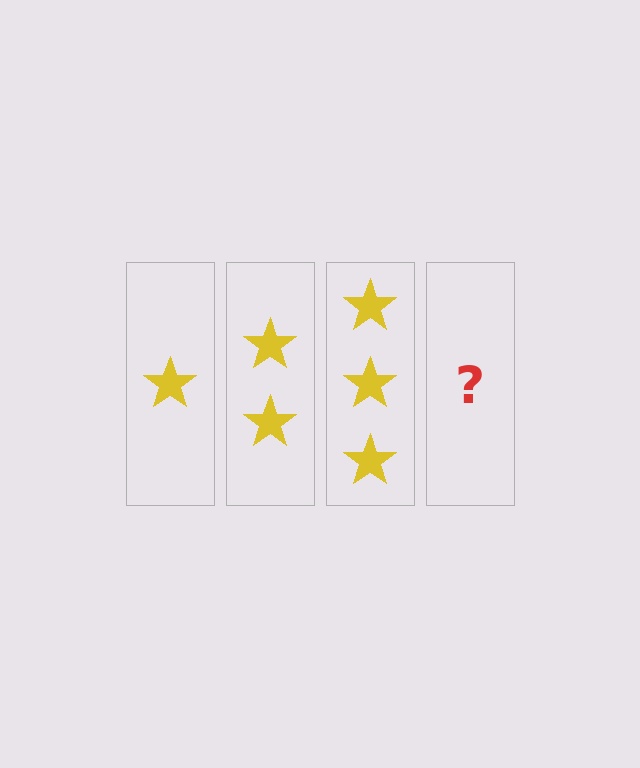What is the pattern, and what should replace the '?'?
The pattern is that each step adds one more star. The '?' should be 4 stars.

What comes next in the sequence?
The next element should be 4 stars.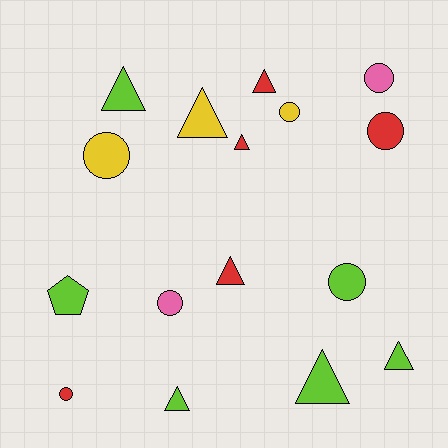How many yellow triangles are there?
There is 1 yellow triangle.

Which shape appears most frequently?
Triangle, with 8 objects.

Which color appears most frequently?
Lime, with 6 objects.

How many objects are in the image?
There are 16 objects.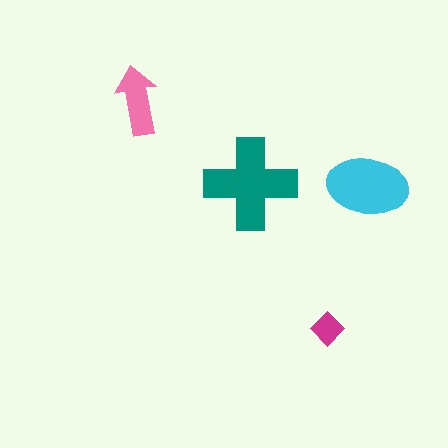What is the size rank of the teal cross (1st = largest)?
1st.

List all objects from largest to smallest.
The teal cross, the cyan ellipse, the pink arrow, the magenta diamond.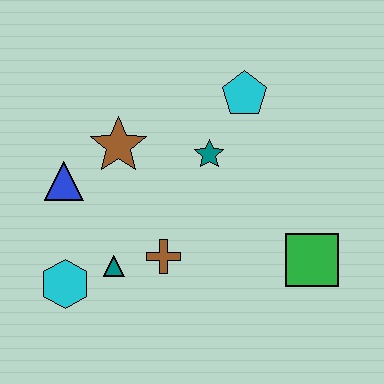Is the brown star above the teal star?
Yes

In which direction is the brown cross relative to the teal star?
The brown cross is below the teal star.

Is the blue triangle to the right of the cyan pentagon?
No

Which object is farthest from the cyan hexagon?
The cyan pentagon is farthest from the cyan hexagon.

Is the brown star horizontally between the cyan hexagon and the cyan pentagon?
Yes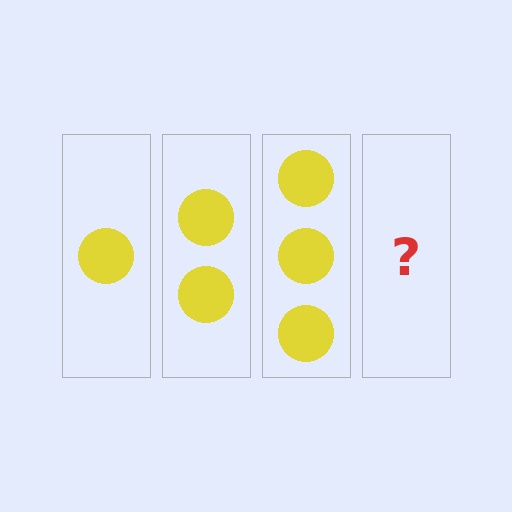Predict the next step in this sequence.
The next step is 4 circles.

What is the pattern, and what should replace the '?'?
The pattern is that each step adds one more circle. The '?' should be 4 circles.